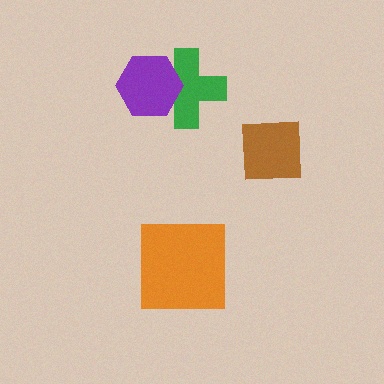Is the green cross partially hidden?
Yes, it is partially covered by another shape.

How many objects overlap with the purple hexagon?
1 object overlaps with the purple hexagon.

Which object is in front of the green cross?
The purple hexagon is in front of the green cross.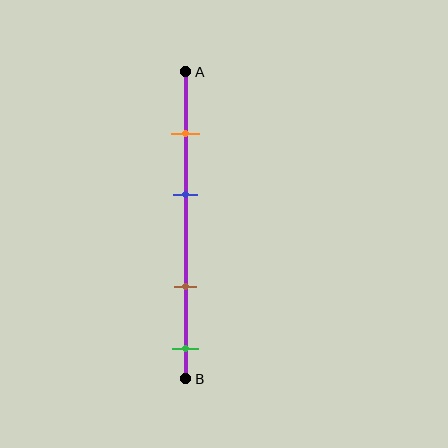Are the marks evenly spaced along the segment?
No, the marks are not evenly spaced.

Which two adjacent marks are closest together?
The orange and blue marks are the closest adjacent pair.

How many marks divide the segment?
There are 4 marks dividing the segment.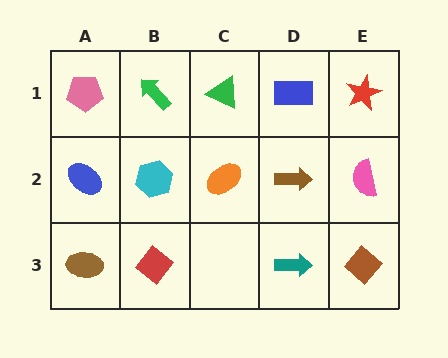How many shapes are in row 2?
5 shapes.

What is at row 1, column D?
A blue rectangle.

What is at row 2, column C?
An orange ellipse.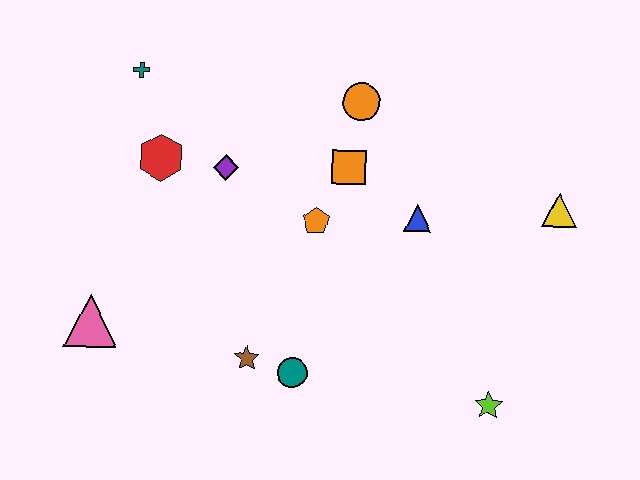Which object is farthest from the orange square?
The pink triangle is farthest from the orange square.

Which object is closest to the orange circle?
The orange square is closest to the orange circle.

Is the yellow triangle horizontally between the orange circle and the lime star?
No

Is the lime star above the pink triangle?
No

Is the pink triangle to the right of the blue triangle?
No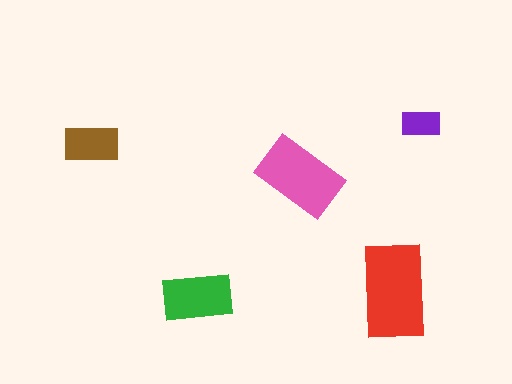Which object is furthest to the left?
The brown rectangle is leftmost.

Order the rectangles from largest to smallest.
the red one, the pink one, the green one, the brown one, the purple one.